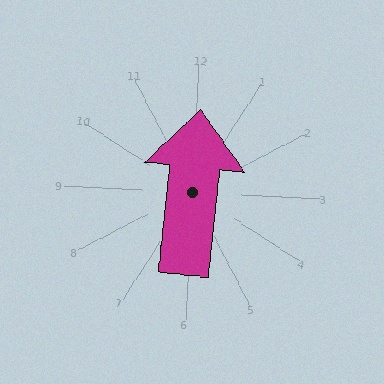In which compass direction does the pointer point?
North.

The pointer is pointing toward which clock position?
Roughly 12 o'clock.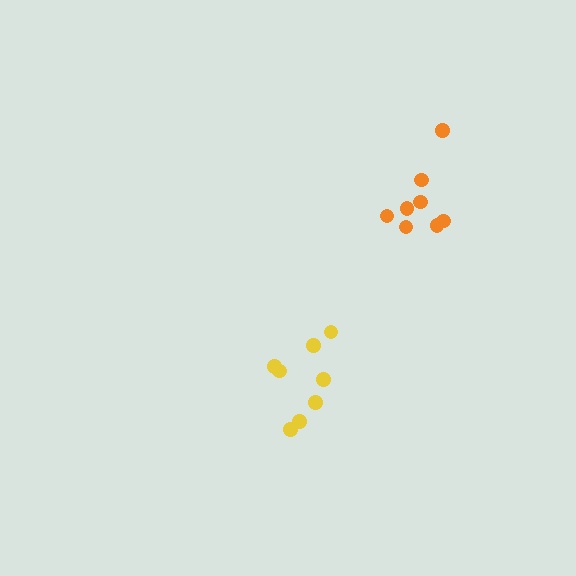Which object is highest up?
The orange cluster is topmost.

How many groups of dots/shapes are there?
There are 2 groups.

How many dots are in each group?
Group 1: 8 dots, Group 2: 8 dots (16 total).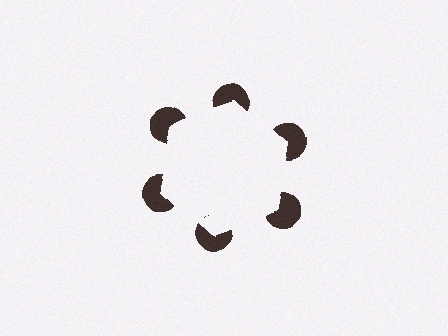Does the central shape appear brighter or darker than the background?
It typically appears slightly brighter than the background, even though no actual brightness change is drawn.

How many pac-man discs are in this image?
There are 6 — one at each vertex of the illusory hexagon.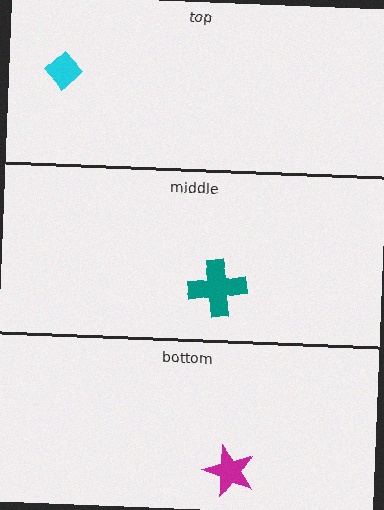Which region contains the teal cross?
The middle region.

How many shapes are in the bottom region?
1.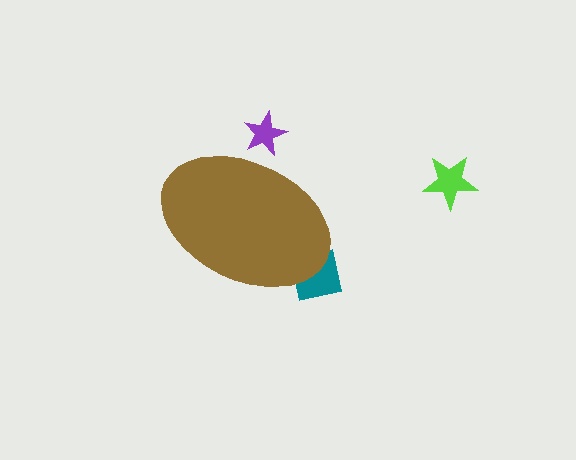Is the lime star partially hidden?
No, the lime star is fully visible.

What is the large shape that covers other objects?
A brown ellipse.